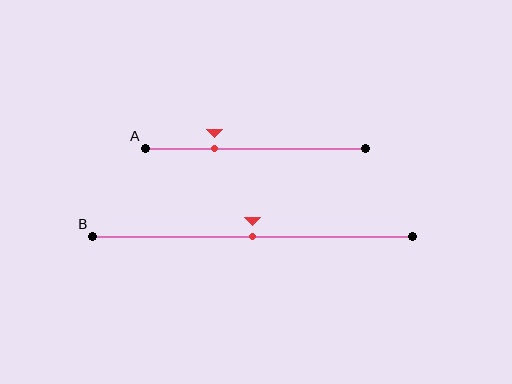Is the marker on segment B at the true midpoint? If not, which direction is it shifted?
Yes, the marker on segment B is at the true midpoint.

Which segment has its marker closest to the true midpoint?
Segment B has its marker closest to the true midpoint.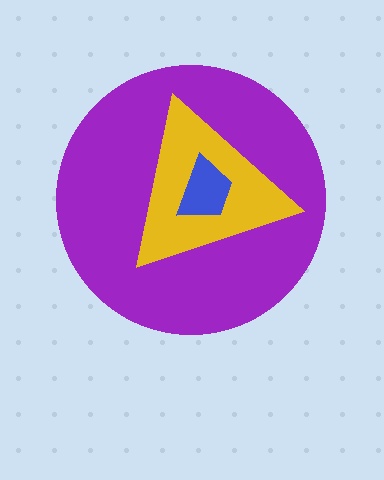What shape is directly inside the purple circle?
The yellow triangle.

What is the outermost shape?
The purple circle.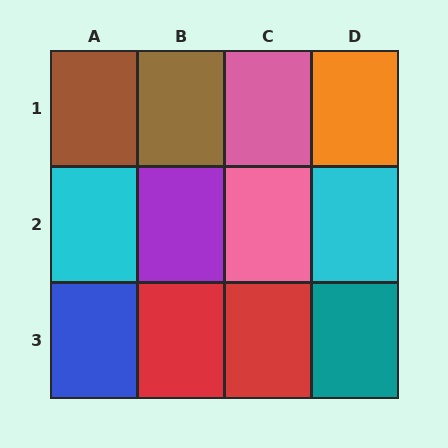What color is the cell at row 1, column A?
Brown.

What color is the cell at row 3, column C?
Red.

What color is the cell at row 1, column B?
Brown.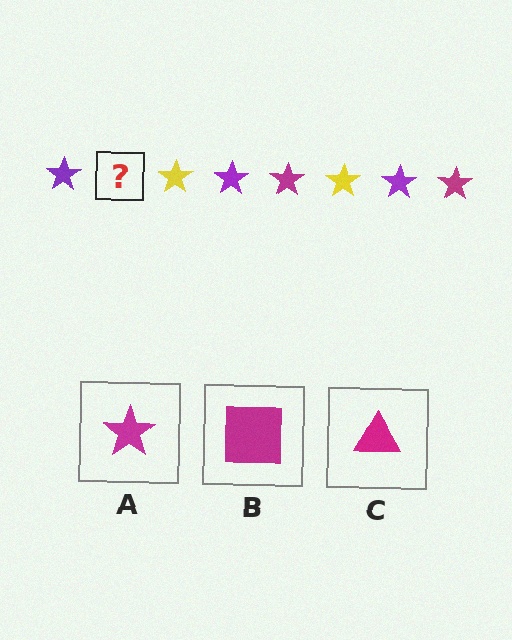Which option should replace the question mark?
Option A.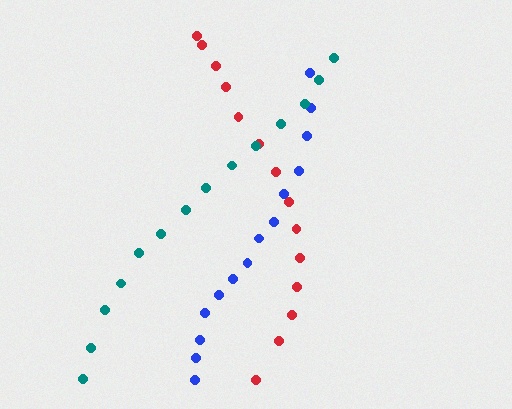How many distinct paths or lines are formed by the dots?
There are 3 distinct paths.